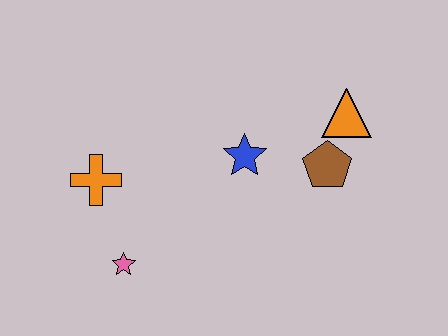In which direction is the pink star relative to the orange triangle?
The pink star is to the left of the orange triangle.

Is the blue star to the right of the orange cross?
Yes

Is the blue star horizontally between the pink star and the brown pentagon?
Yes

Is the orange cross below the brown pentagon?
Yes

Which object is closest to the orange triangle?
The brown pentagon is closest to the orange triangle.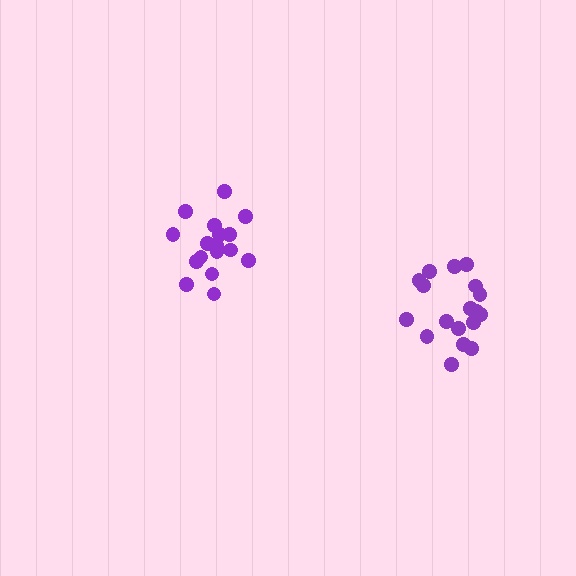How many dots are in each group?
Group 1: 18 dots, Group 2: 17 dots (35 total).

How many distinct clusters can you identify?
There are 2 distinct clusters.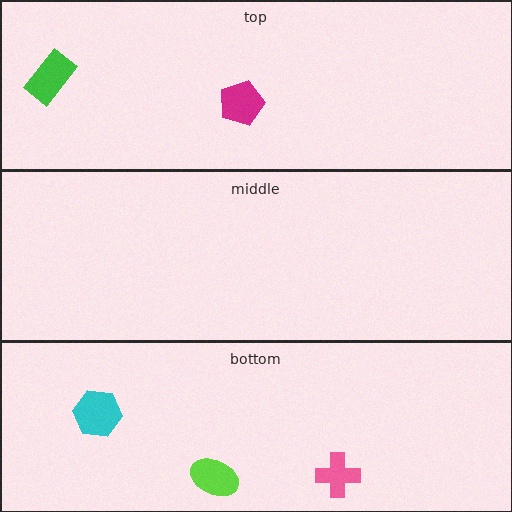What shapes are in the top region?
The magenta pentagon, the green rectangle.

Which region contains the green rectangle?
The top region.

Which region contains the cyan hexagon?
The bottom region.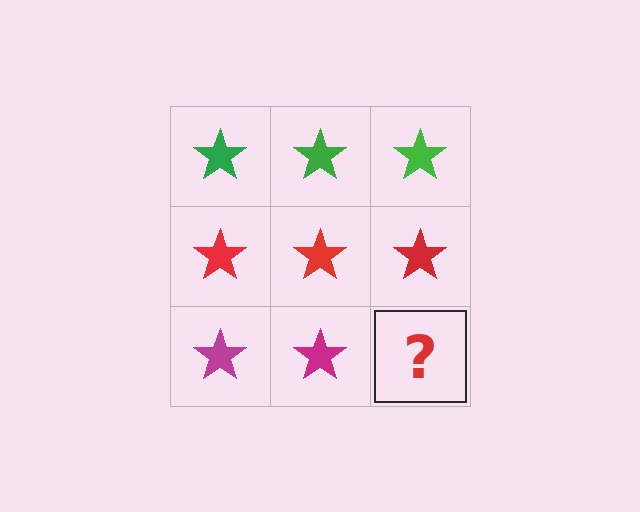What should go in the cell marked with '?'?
The missing cell should contain a magenta star.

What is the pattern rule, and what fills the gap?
The rule is that each row has a consistent color. The gap should be filled with a magenta star.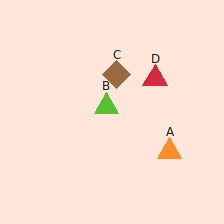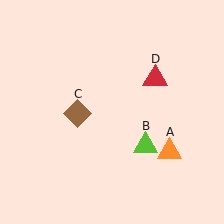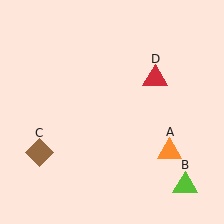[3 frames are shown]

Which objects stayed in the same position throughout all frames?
Orange triangle (object A) and red triangle (object D) remained stationary.